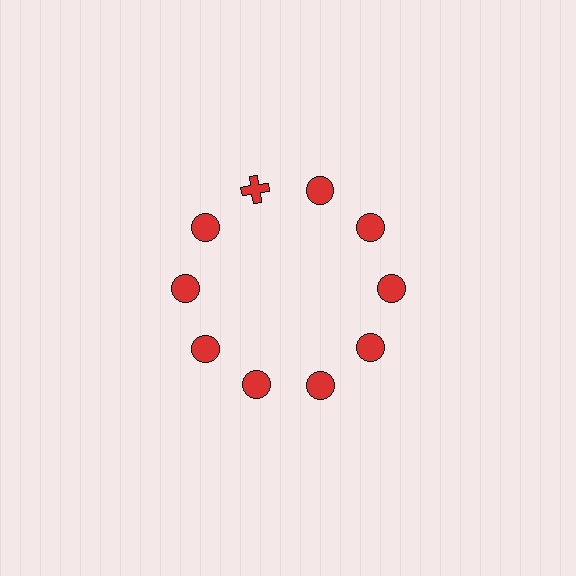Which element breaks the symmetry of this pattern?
The red cross at roughly the 11 o'clock position breaks the symmetry. All other shapes are red circles.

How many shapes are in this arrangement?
There are 10 shapes arranged in a ring pattern.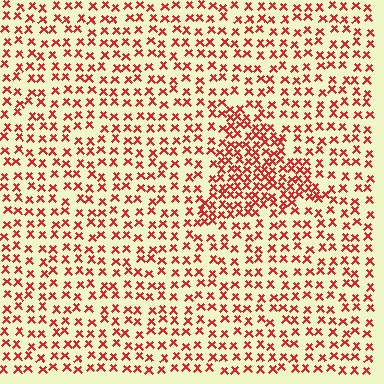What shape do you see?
I see a triangle.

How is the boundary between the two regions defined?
The boundary is defined by a change in element density (approximately 1.9x ratio). All elements are the same color, size, and shape.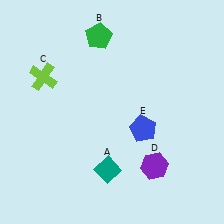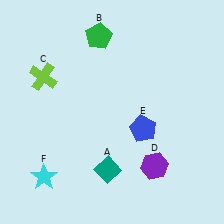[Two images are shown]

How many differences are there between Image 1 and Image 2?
There is 1 difference between the two images.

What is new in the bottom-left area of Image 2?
A cyan star (F) was added in the bottom-left area of Image 2.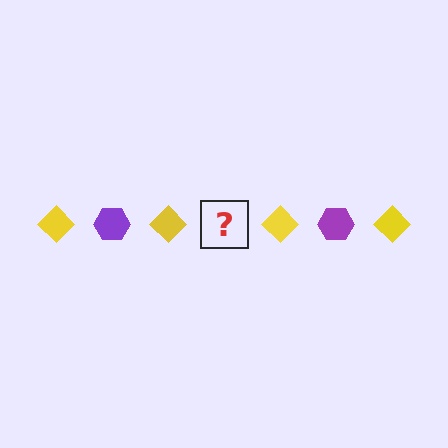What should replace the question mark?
The question mark should be replaced with a purple hexagon.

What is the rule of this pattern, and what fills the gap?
The rule is that the pattern alternates between yellow diamond and purple hexagon. The gap should be filled with a purple hexagon.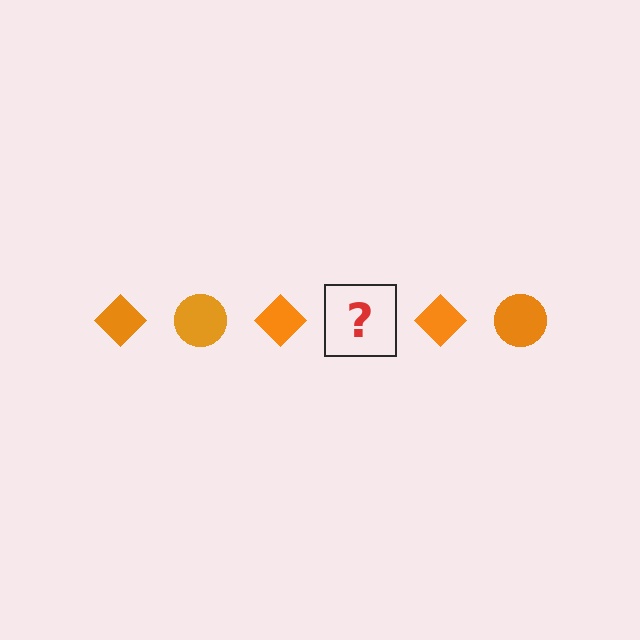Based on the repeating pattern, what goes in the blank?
The blank should be an orange circle.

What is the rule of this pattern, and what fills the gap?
The rule is that the pattern cycles through diamond, circle shapes in orange. The gap should be filled with an orange circle.